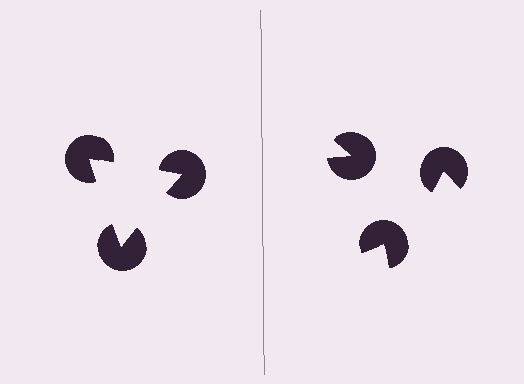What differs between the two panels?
The pac-man discs are positioned identically on both sides; only the wedge orientations differ. On the left they align to a triangle; on the right they are misaligned.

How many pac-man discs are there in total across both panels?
6 — 3 on each side.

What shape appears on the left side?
An illusory triangle.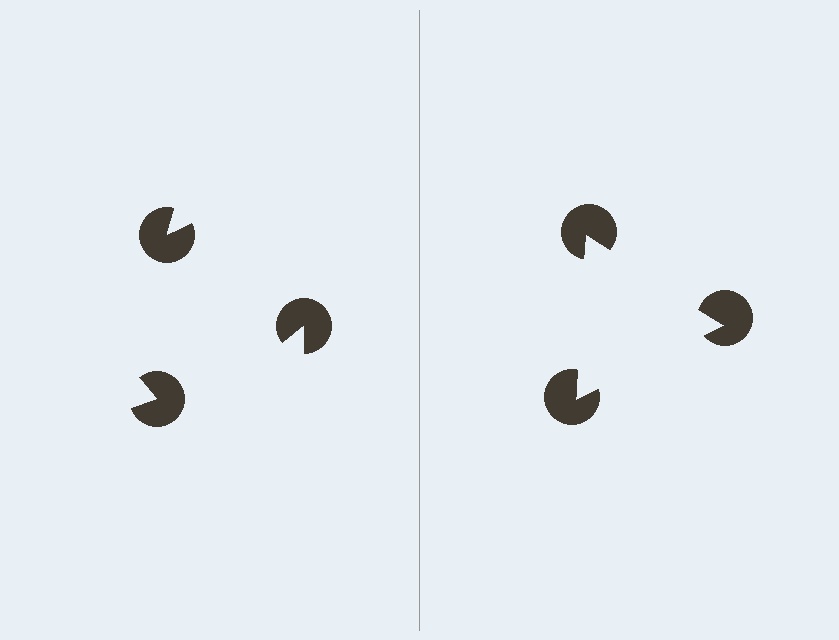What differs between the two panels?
The pac-man discs are positioned identically on both sides; only the wedge orientations differ. On the right they align to a triangle; on the left they are misaligned.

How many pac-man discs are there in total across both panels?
6 — 3 on each side.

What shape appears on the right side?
An illusory triangle.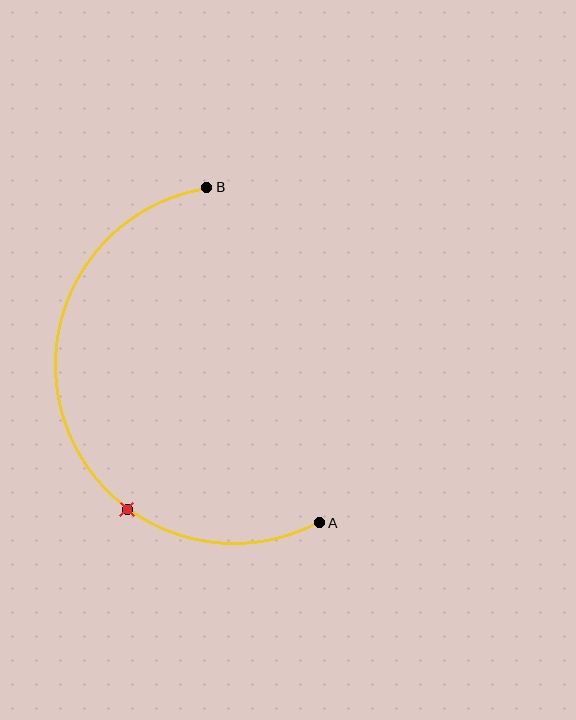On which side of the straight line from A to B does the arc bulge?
The arc bulges to the left of the straight line connecting A and B.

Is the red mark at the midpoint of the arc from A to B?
No. The red mark lies on the arc but is closer to endpoint A. The arc midpoint would be at the point on the curve equidistant along the arc from both A and B.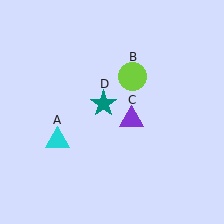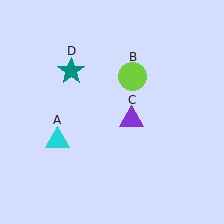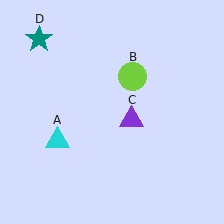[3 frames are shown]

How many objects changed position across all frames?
1 object changed position: teal star (object D).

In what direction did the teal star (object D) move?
The teal star (object D) moved up and to the left.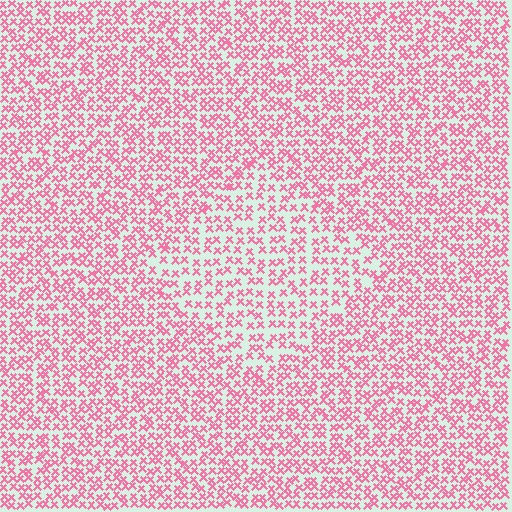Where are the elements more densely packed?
The elements are more densely packed outside the diamond boundary.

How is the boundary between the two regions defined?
The boundary is defined by a change in element density (approximately 1.5x ratio). All elements are the same color, size, and shape.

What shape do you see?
I see a diamond.